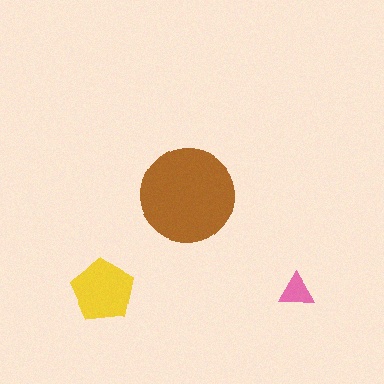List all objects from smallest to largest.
The pink triangle, the yellow pentagon, the brown circle.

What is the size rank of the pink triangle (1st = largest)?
3rd.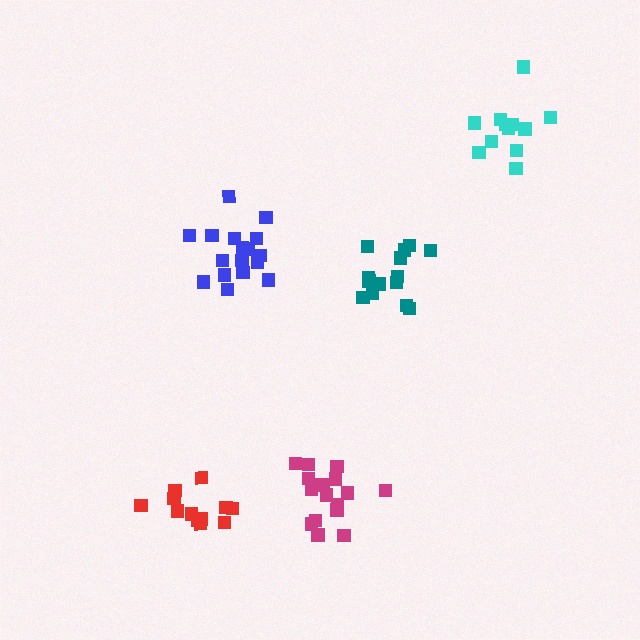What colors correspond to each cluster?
The clusters are colored: red, cyan, blue, teal, magenta.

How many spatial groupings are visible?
There are 5 spatial groupings.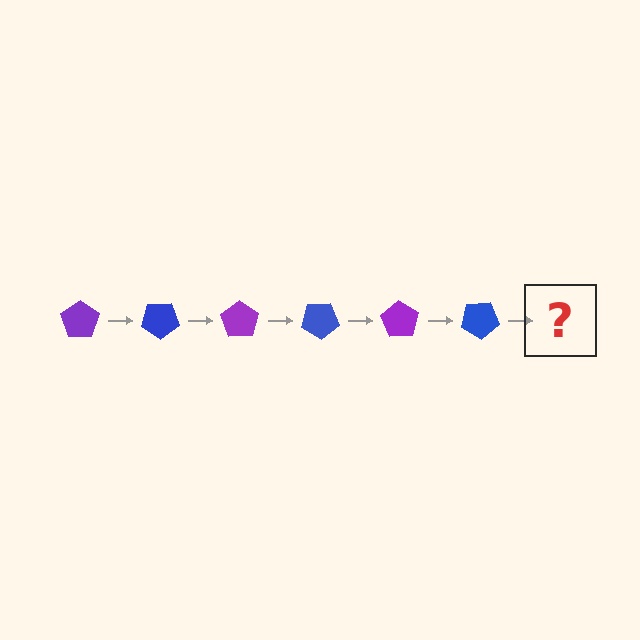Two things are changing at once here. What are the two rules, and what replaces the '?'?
The two rules are that it rotates 35 degrees each step and the color cycles through purple and blue. The '?' should be a purple pentagon, rotated 210 degrees from the start.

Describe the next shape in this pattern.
It should be a purple pentagon, rotated 210 degrees from the start.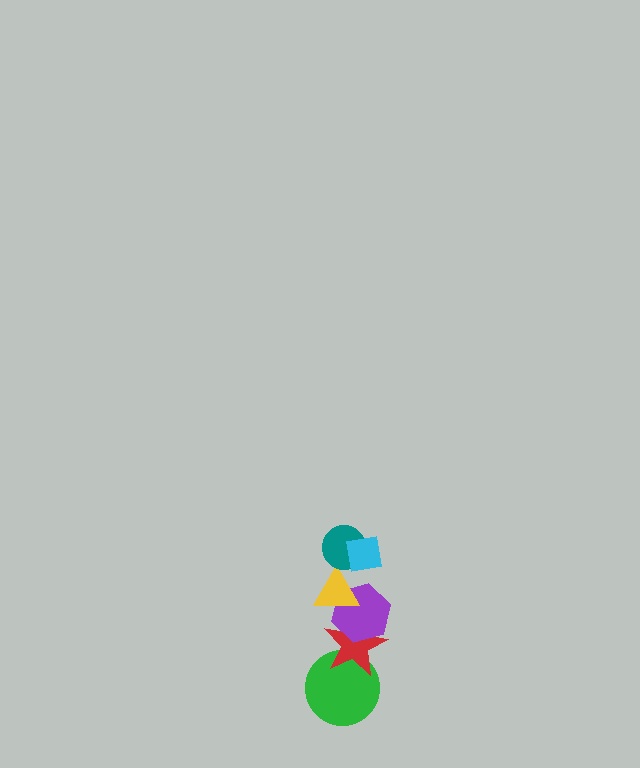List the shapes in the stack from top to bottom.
From top to bottom: the cyan square, the teal circle, the yellow triangle, the purple hexagon, the red star, the green circle.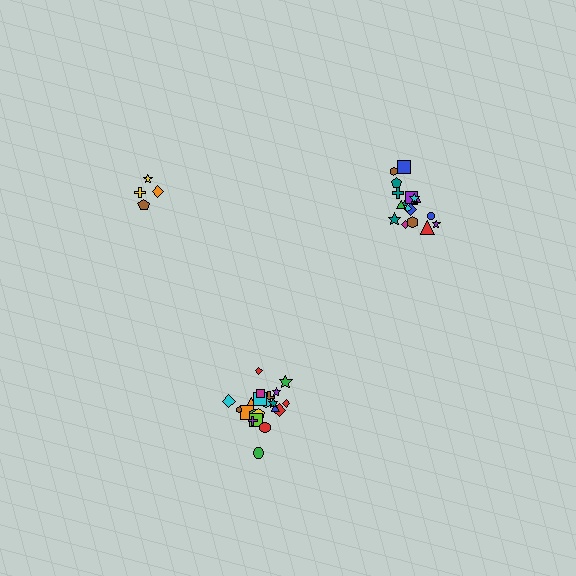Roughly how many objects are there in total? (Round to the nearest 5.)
Roughly 45 objects in total.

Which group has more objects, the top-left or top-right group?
The top-right group.